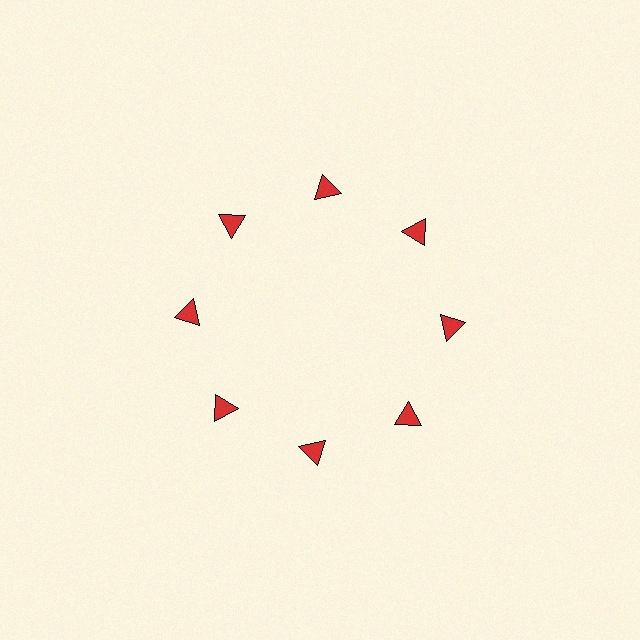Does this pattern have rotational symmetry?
Yes, this pattern has 8-fold rotational symmetry. It looks the same after rotating 45 degrees around the center.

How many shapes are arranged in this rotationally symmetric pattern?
There are 8 shapes, arranged in 8 groups of 1.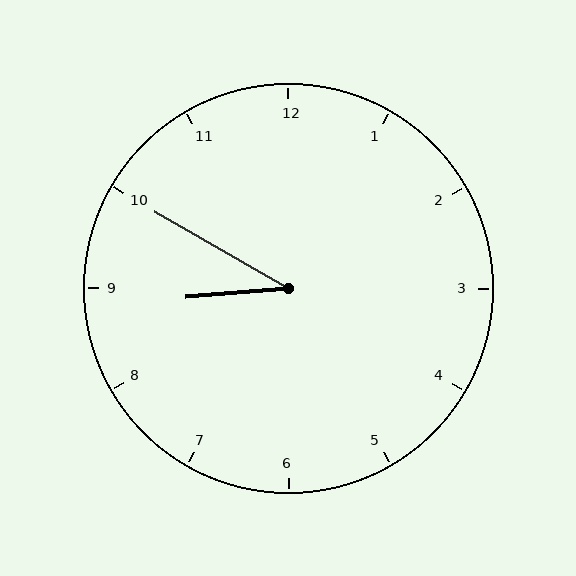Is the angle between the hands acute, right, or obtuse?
It is acute.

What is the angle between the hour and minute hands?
Approximately 35 degrees.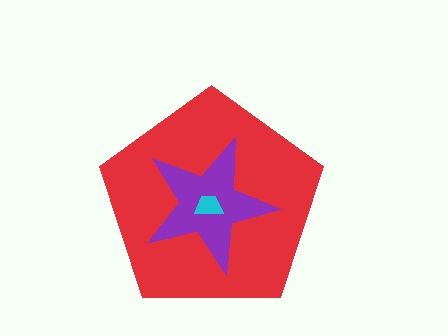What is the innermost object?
The cyan trapezoid.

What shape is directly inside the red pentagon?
The purple star.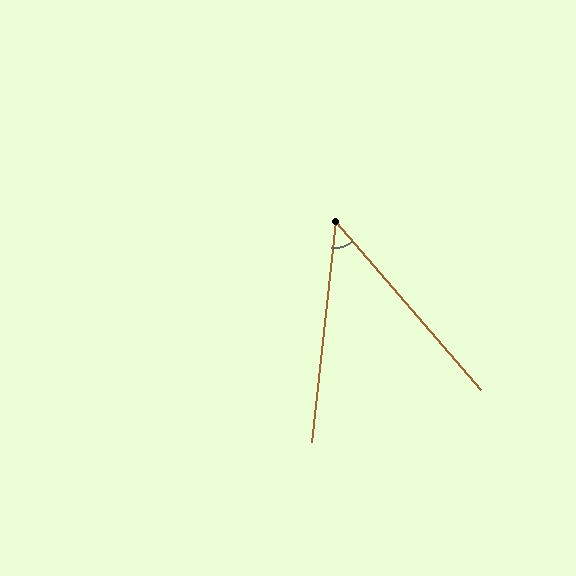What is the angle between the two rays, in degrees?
Approximately 47 degrees.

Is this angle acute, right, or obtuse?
It is acute.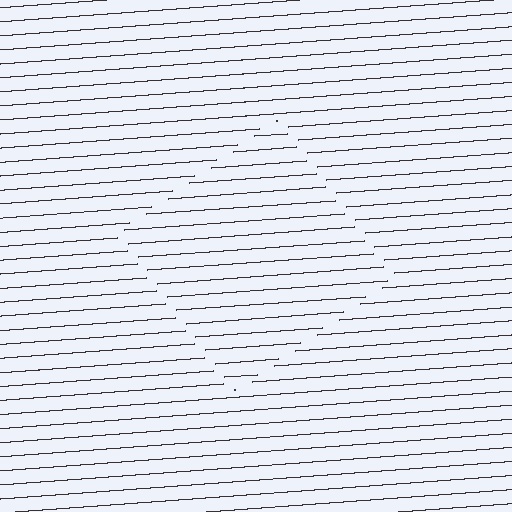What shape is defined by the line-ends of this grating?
An illusory square. The interior of the shape contains the same grating, shifted by half a period — the contour is defined by the phase discontinuity where line-ends from the inner and outer gratings abut.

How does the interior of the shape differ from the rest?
The interior of the shape contains the same grating, shifted by half a period — the contour is defined by the phase discontinuity where line-ends from the inner and outer gratings abut.